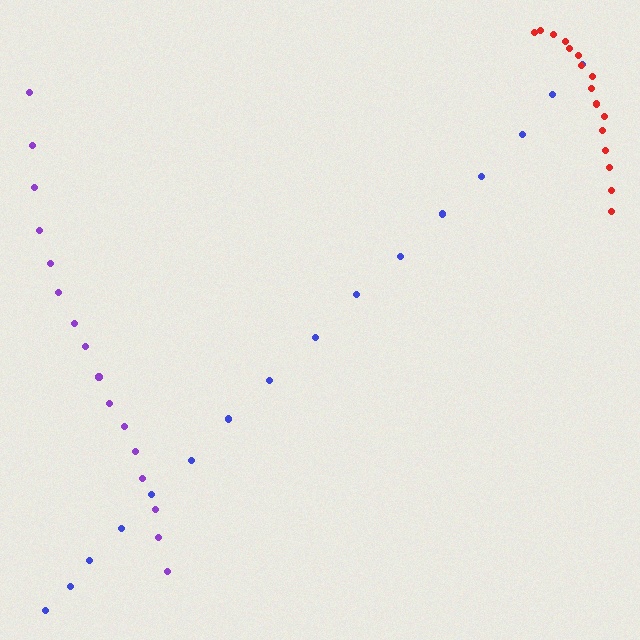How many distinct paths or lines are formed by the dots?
There are 3 distinct paths.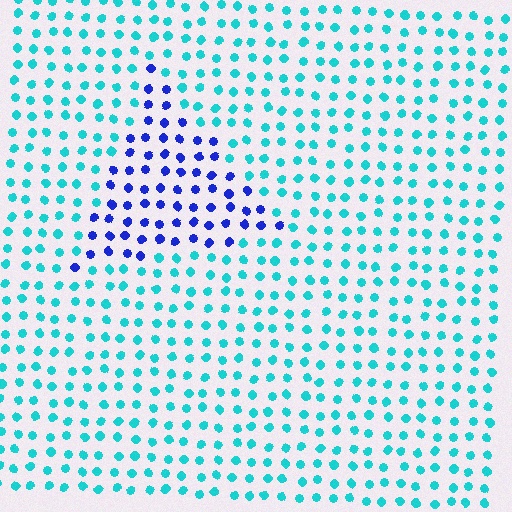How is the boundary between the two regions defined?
The boundary is defined purely by a slight shift in hue (about 56 degrees). Spacing, size, and orientation are identical on both sides.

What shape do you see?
I see a triangle.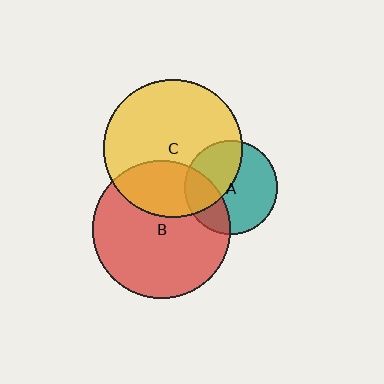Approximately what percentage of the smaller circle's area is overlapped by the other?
Approximately 30%.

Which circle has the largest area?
Circle C (yellow).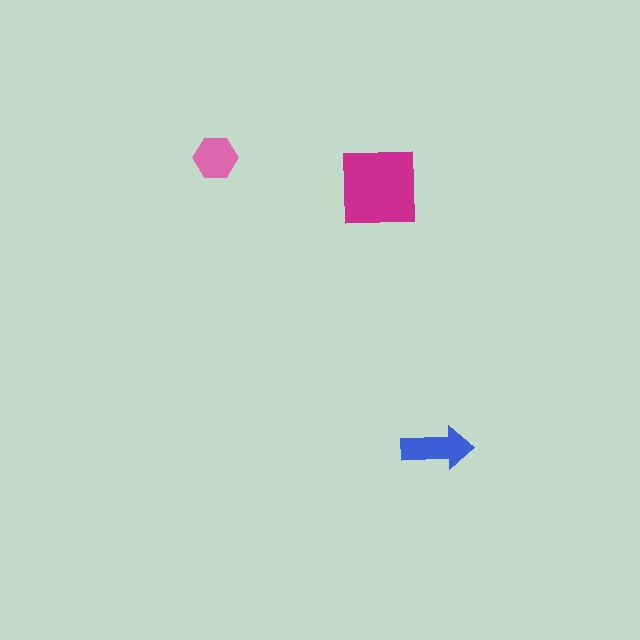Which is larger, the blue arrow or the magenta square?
The magenta square.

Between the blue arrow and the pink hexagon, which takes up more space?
The blue arrow.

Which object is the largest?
The magenta square.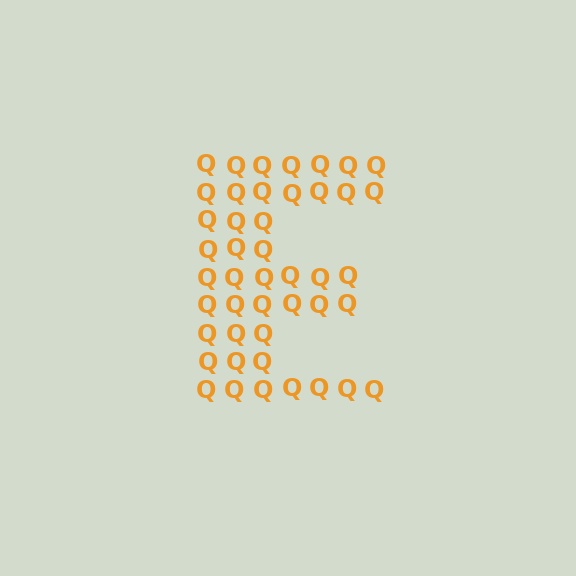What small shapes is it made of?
It is made of small letter Q's.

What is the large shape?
The large shape is the letter E.